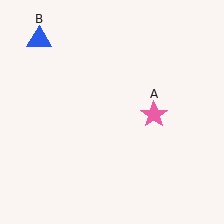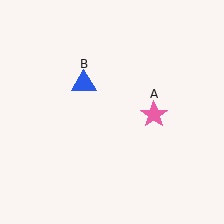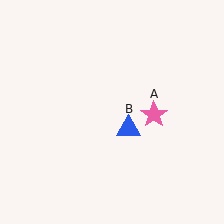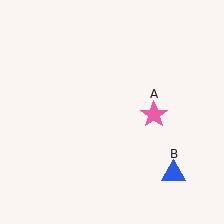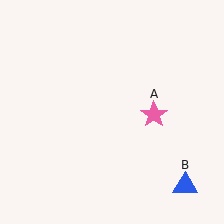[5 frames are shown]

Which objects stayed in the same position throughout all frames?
Pink star (object A) remained stationary.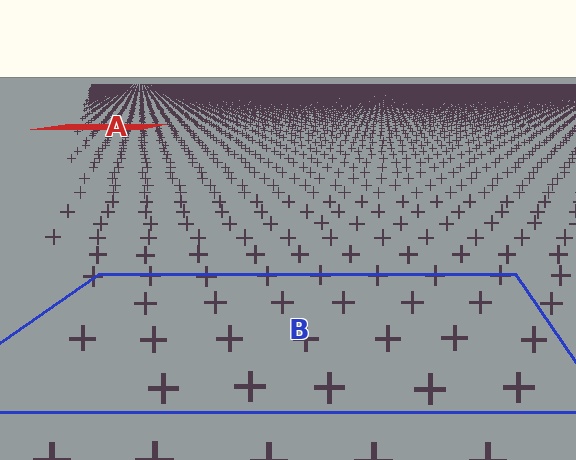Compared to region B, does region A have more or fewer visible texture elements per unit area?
Region A has more texture elements per unit area — they are packed more densely because it is farther away.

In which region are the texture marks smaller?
The texture marks are smaller in region A, because it is farther away.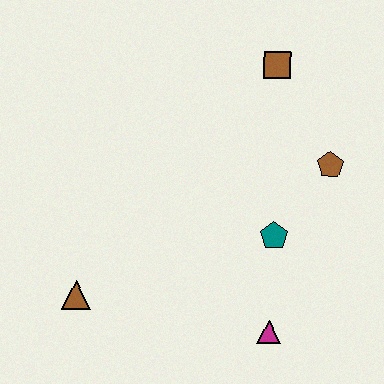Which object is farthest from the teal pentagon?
The brown triangle is farthest from the teal pentagon.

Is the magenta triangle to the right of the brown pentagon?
No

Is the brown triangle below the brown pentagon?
Yes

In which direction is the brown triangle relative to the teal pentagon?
The brown triangle is to the left of the teal pentagon.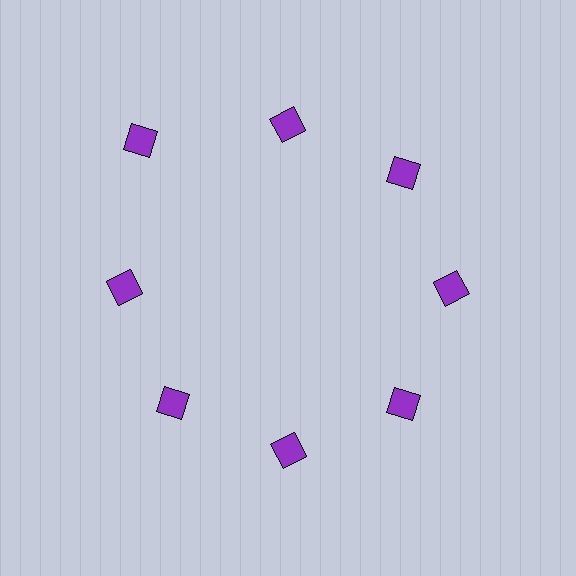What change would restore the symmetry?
The symmetry would be restored by moving it inward, back onto the ring so that all 8 squares sit at equal angles and equal distance from the center.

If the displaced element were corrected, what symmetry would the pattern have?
It would have 8-fold rotational symmetry — the pattern would map onto itself every 45 degrees.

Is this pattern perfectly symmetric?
No. The 8 purple squares are arranged in a ring, but one element near the 10 o'clock position is pushed outward from the center, breaking the 8-fold rotational symmetry.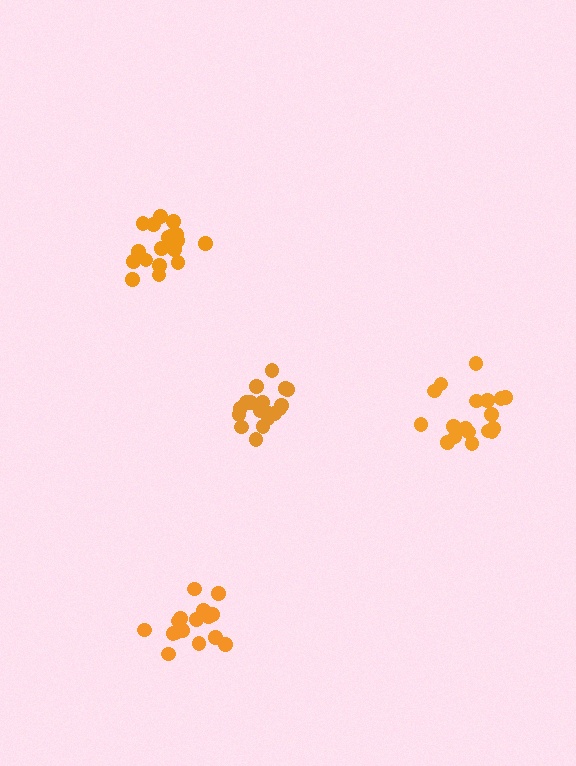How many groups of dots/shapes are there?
There are 4 groups.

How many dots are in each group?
Group 1: 19 dots, Group 2: 16 dots, Group 3: 19 dots, Group 4: 19 dots (73 total).